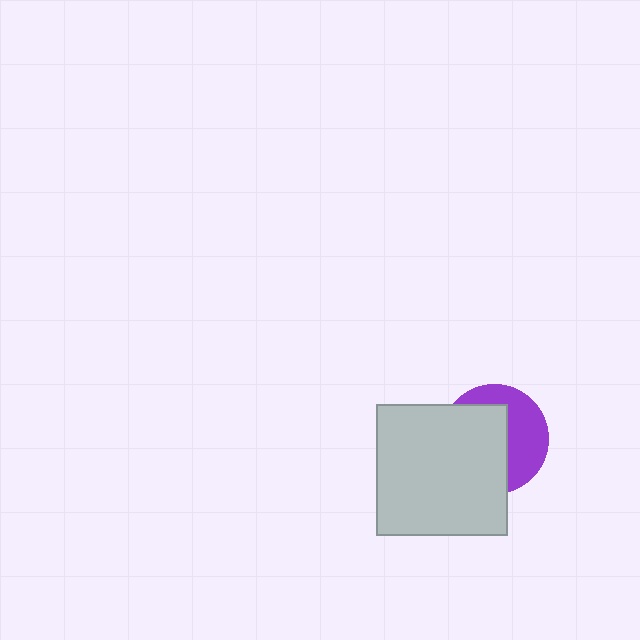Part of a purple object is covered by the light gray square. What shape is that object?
It is a circle.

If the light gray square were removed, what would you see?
You would see the complete purple circle.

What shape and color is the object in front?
The object in front is a light gray square.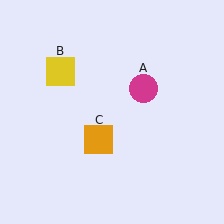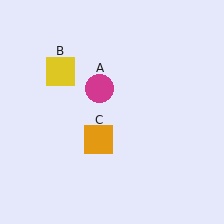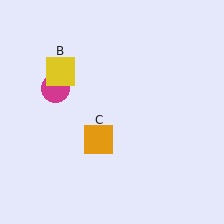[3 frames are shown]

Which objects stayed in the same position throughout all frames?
Yellow square (object B) and orange square (object C) remained stationary.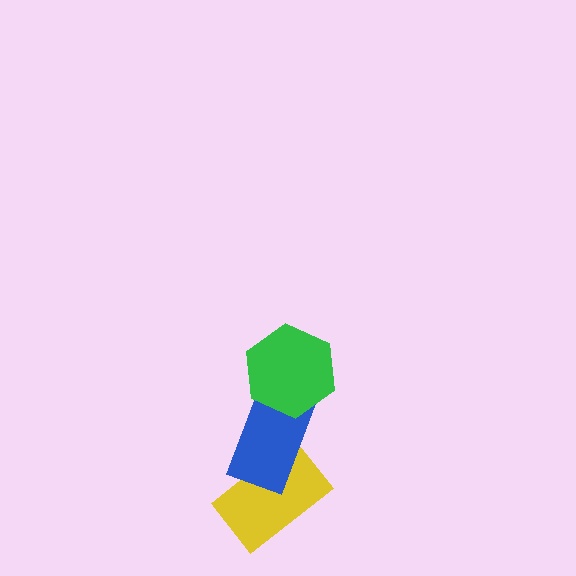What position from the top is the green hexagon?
The green hexagon is 1st from the top.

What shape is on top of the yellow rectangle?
The blue rectangle is on top of the yellow rectangle.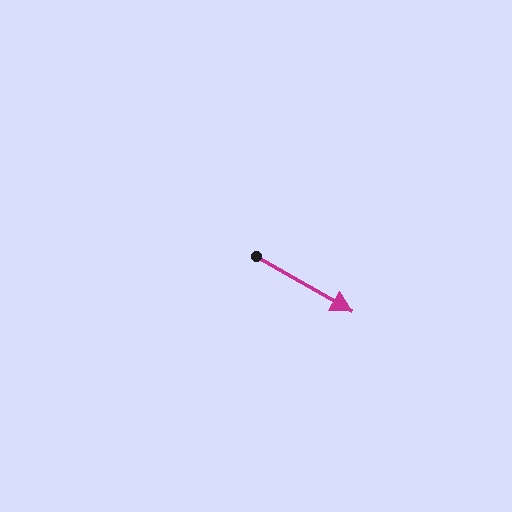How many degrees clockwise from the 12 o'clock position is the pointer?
Approximately 120 degrees.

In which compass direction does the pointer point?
Southeast.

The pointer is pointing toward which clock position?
Roughly 4 o'clock.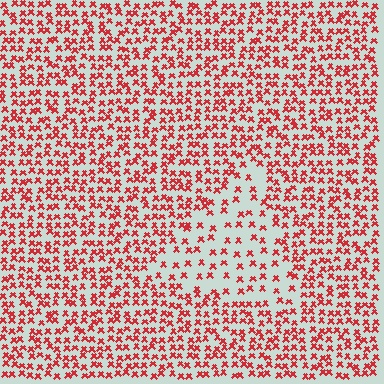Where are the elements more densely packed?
The elements are more densely packed outside the triangle boundary.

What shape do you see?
I see a triangle.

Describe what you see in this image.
The image contains small red elements arranged at two different densities. A triangle-shaped region is visible where the elements are less densely packed than the surrounding area.